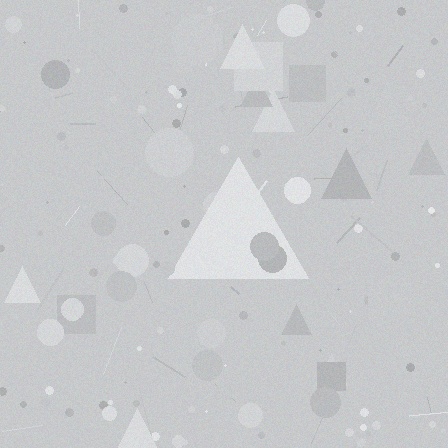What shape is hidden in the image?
A triangle is hidden in the image.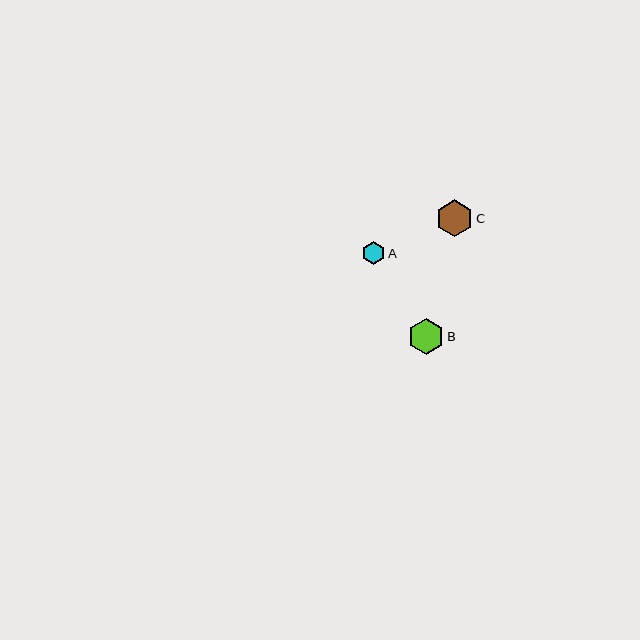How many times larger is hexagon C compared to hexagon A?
Hexagon C is approximately 1.6 times the size of hexagon A.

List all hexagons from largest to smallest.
From largest to smallest: C, B, A.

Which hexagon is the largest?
Hexagon C is the largest with a size of approximately 37 pixels.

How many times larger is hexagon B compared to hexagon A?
Hexagon B is approximately 1.6 times the size of hexagon A.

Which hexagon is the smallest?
Hexagon A is the smallest with a size of approximately 23 pixels.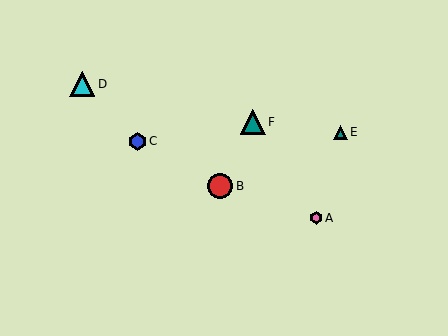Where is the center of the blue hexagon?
The center of the blue hexagon is at (138, 141).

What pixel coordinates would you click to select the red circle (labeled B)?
Click at (220, 186) to select the red circle B.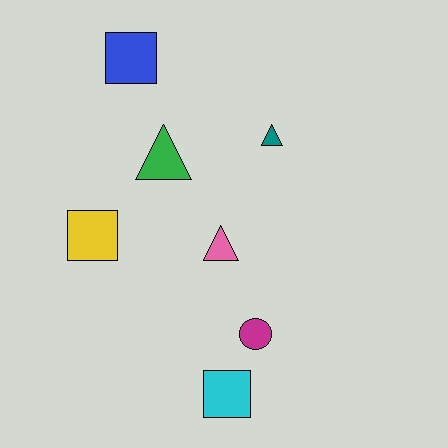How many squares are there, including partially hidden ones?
There are 3 squares.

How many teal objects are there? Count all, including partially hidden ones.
There is 1 teal object.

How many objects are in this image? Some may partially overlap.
There are 7 objects.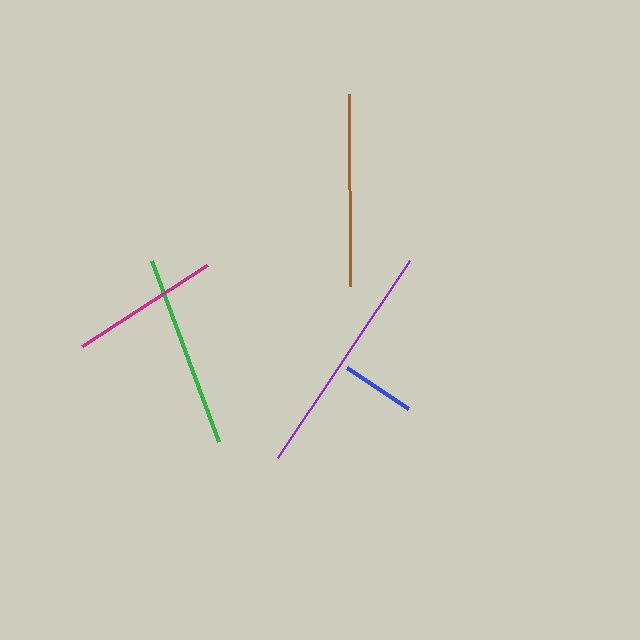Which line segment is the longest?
The purple line is the longest at approximately 237 pixels.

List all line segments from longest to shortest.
From longest to shortest: purple, green, brown, magenta, blue.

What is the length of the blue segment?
The blue segment is approximately 73 pixels long.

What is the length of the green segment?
The green segment is approximately 194 pixels long.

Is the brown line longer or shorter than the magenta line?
The brown line is longer than the magenta line.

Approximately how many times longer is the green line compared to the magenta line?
The green line is approximately 1.3 times the length of the magenta line.